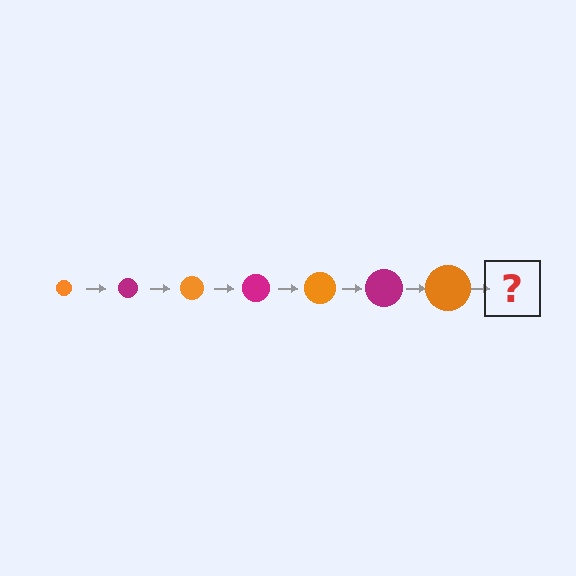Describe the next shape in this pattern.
It should be a magenta circle, larger than the previous one.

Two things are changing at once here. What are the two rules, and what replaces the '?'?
The two rules are that the circle grows larger each step and the color cycles through orange and magenta. The '?' should be a magenta circle, larger than the previous one.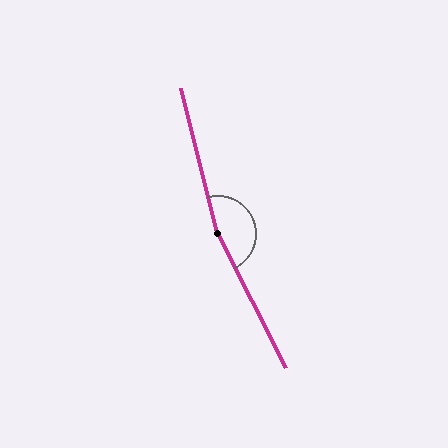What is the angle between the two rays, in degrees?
Approximately 167 degrees.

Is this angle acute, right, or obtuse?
It is obtuse.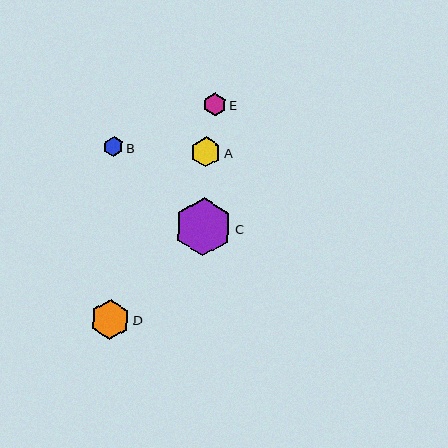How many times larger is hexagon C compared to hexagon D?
Hexagon C is approximately 1.5 times the size of hexagon D.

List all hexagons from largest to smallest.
From largest to smallest: C, D, A, E, B.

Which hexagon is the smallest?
Hexagon B is the smallest with a size of approximately 20 pixels.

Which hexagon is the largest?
Hexagon C is the largest with a size of approximately 58 pixels.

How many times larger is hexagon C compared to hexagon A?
Hexagon C is approximately 1.9 times the size of hexagon A.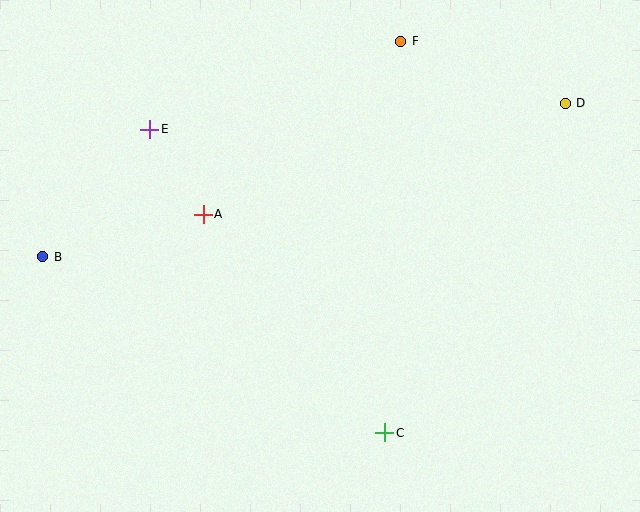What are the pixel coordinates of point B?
Point B is at (43, 257).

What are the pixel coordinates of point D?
Point D is at (565, 103).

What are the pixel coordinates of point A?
Point A is at (203, 214).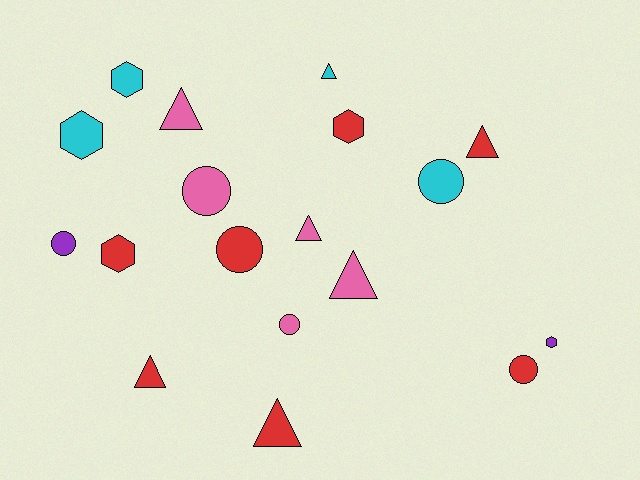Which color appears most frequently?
Red, with 7 objects.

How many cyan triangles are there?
There is 1 cyan triangle.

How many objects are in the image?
There are 18 objects.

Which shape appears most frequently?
Triangle, with 7 objects.